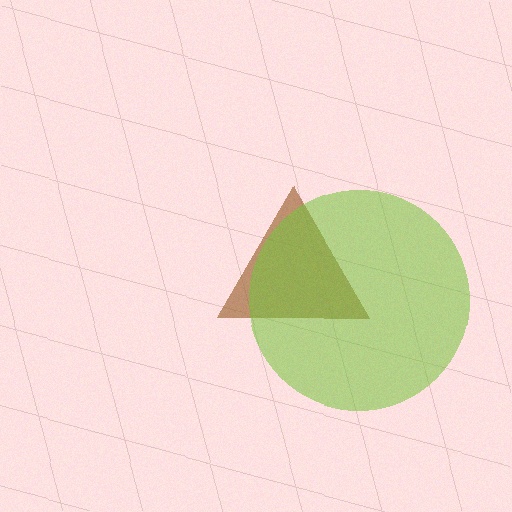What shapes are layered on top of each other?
The layered shapes are: a brown triangle, a lime circle.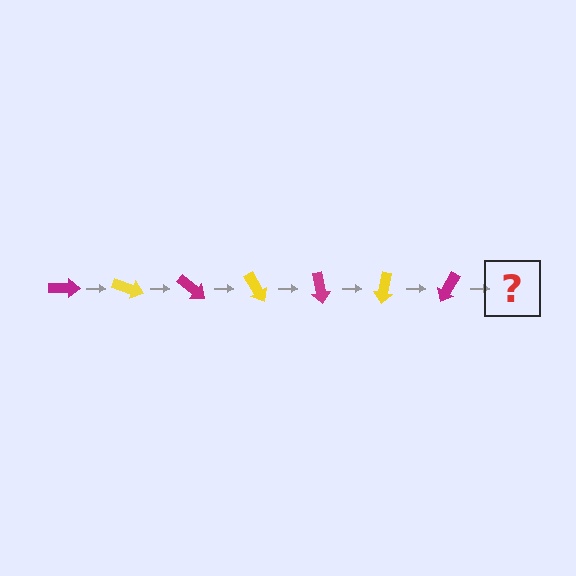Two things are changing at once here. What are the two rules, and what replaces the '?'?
The two rules are that it rotates 20 degrees each step and the color cycles through magenta and yellow. The '?' should be a yellow arrow, rotated 140 degrees from the start.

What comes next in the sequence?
The next element should be a yellow arrow, rotated 140 degrees from the start.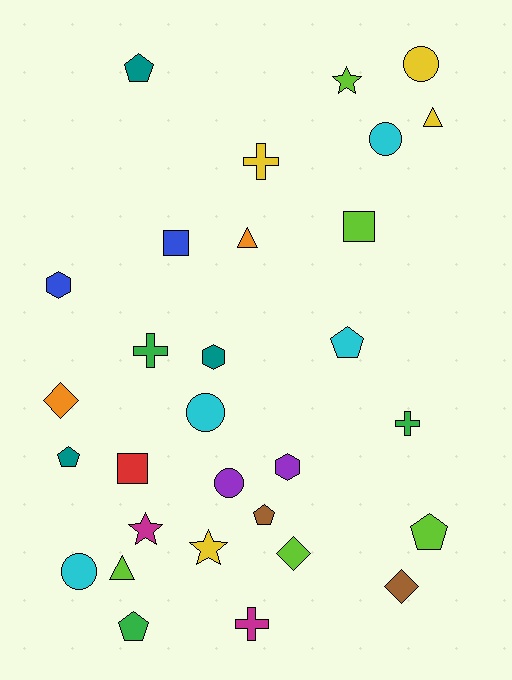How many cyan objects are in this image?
There are 4 cyan objects.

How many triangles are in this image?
There are 3 triangles.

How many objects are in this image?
There are 30 objects.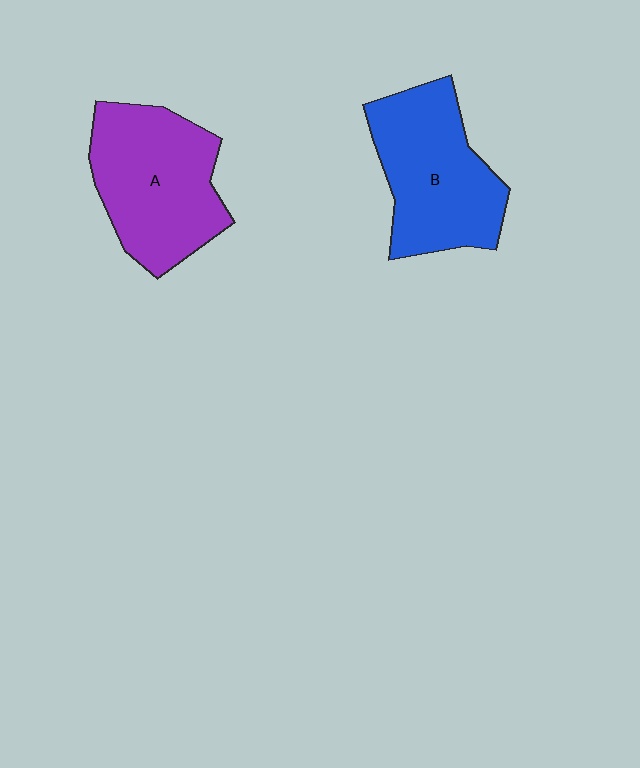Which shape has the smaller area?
Shape B (blue).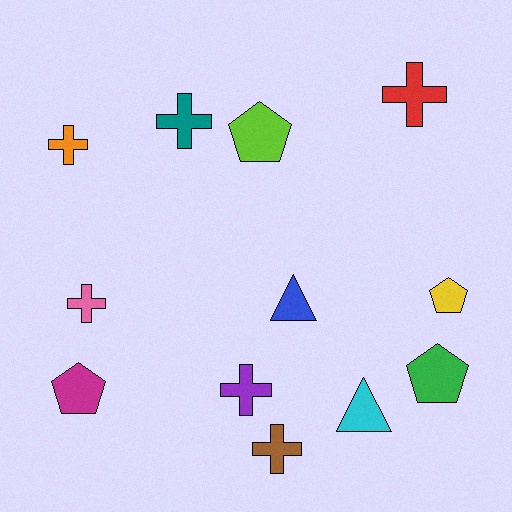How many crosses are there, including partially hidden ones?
There are 6 crosses.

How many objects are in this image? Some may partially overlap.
There are 12 objects.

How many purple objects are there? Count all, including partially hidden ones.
There is 1 purple object.